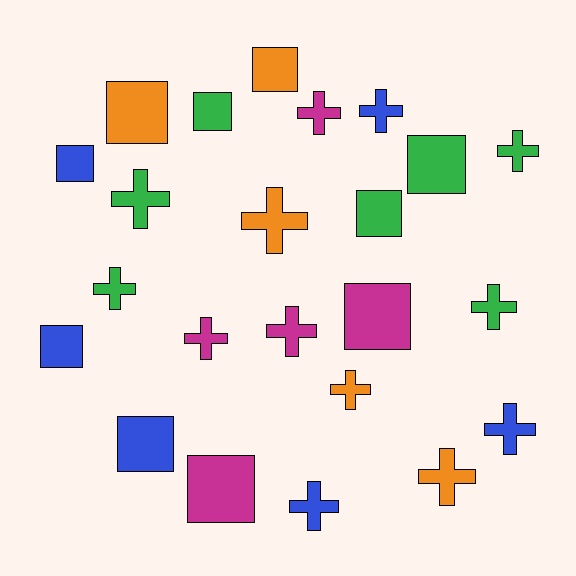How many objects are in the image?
There are 23 objects.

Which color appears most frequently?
Green, with 7 objects.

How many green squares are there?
There are 3 green squares.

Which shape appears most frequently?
Cross, with 13 objects.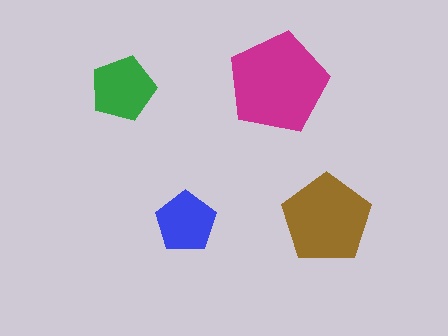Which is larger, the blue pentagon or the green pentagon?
The green one.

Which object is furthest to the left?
The green pentagon is leftmost.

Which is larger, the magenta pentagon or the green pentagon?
The magenta one.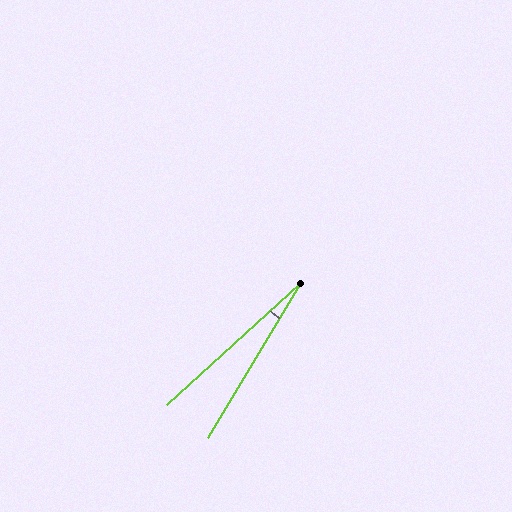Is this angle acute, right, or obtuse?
It is acute.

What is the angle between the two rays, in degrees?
Approximately 17 degrees.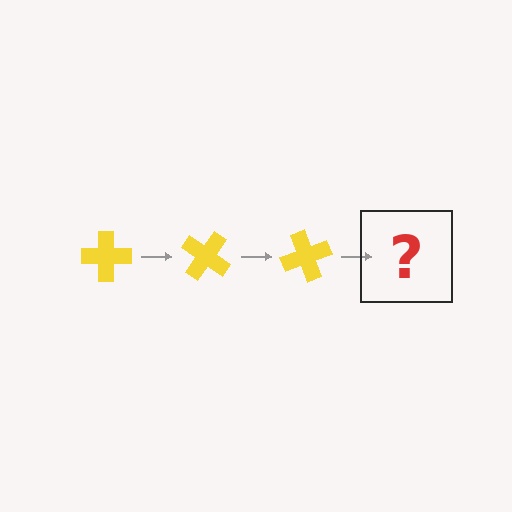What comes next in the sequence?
The next element should be a yellow cross rotated 105 degrees.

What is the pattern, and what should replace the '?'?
The pattern is that the cross rotates 35 degrees each step. The '?' should be a yellow cross rotated 105 degrees.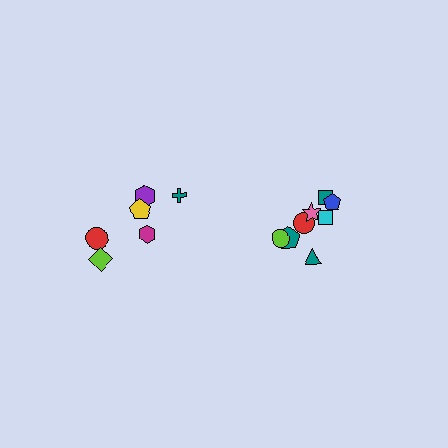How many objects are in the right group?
There are 8 objects.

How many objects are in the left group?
There are 6 objects.